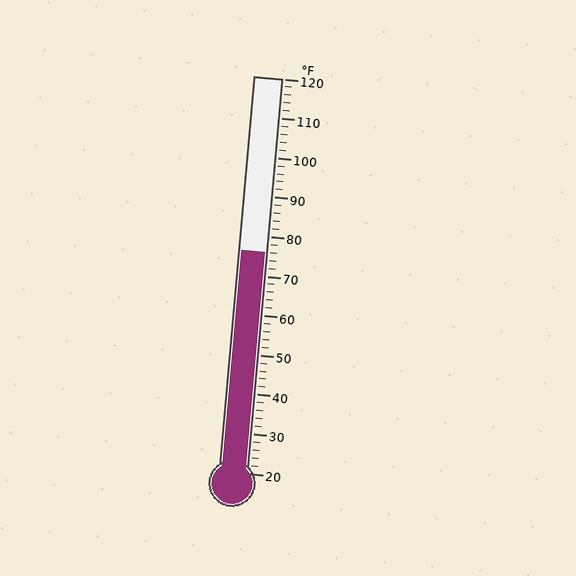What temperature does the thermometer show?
The thermometer shows approximately 76°F.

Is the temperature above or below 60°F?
The temperature is above 60°F.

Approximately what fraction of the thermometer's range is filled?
The thermometer is filled to approximately 55% of its range.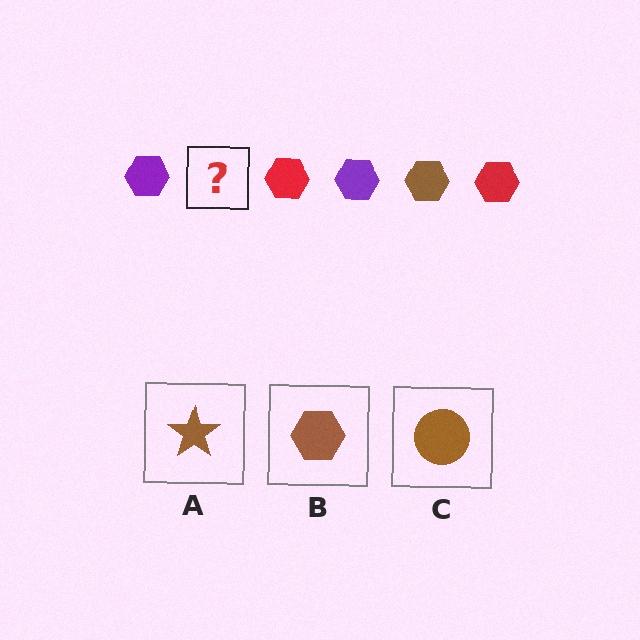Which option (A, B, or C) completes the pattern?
B.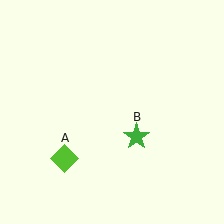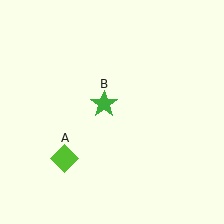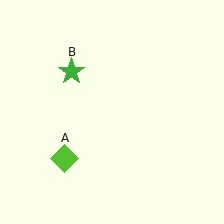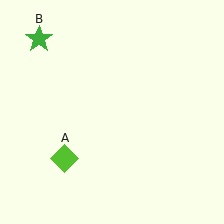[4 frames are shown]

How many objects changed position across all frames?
1 object changed position: green star (object B).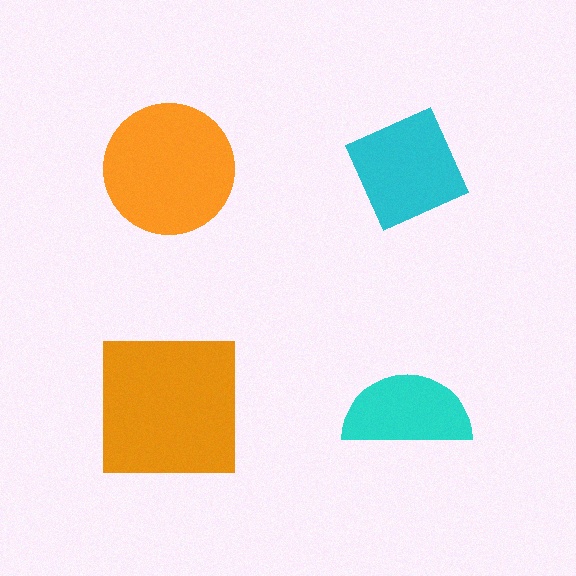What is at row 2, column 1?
An orange square.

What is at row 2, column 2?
A cyan semicircle.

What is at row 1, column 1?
An orange circle.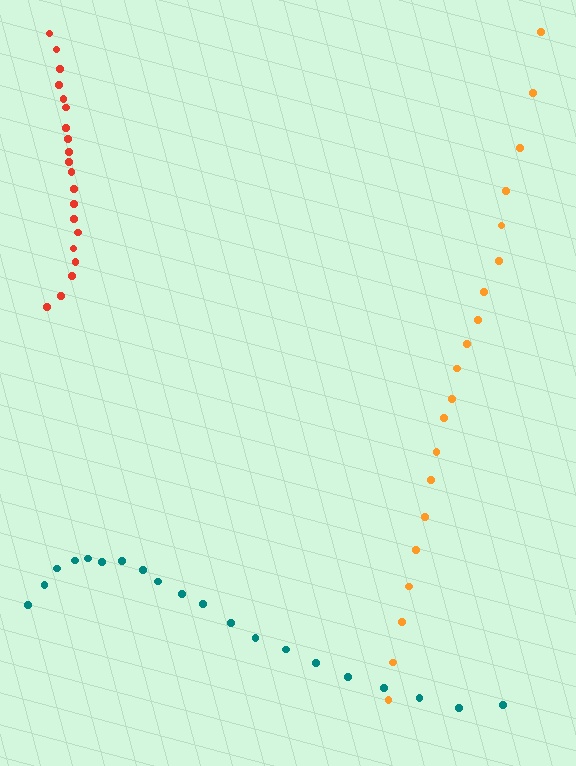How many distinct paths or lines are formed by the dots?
There are 3 distinct paths.